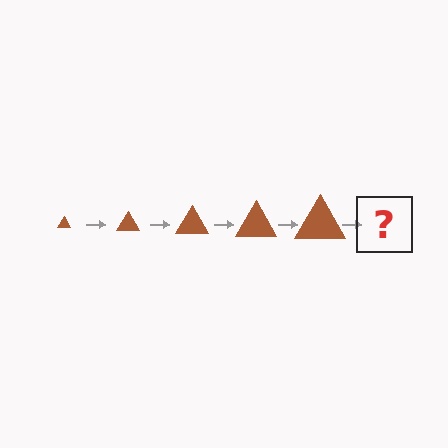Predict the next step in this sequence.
The next step is a brown triangle, larger than the previous one.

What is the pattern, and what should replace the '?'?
The pattern is that the triangle gets progressively larger each step. The '?' should be a brown triangle, larger than the previous one.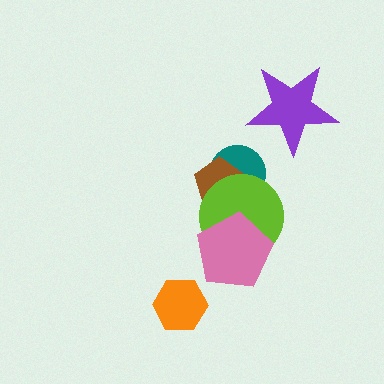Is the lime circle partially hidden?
Yes, it is partially covered by another shape.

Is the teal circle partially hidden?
Yes, it is partially covered by another shape.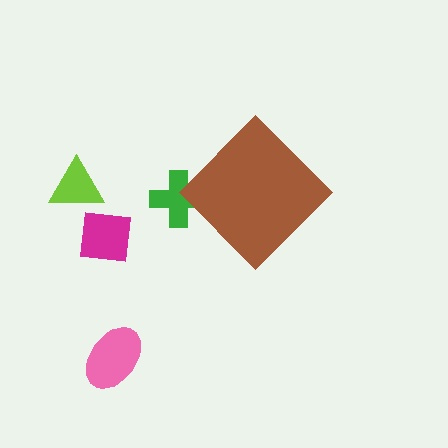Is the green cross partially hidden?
Yes, the green cross is partially hidden behind the brown diamond.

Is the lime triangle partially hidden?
No, the lime triangle is fully visible.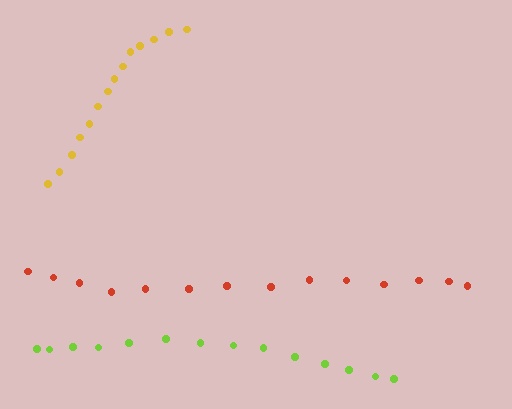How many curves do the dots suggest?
There are 3 distinct paths.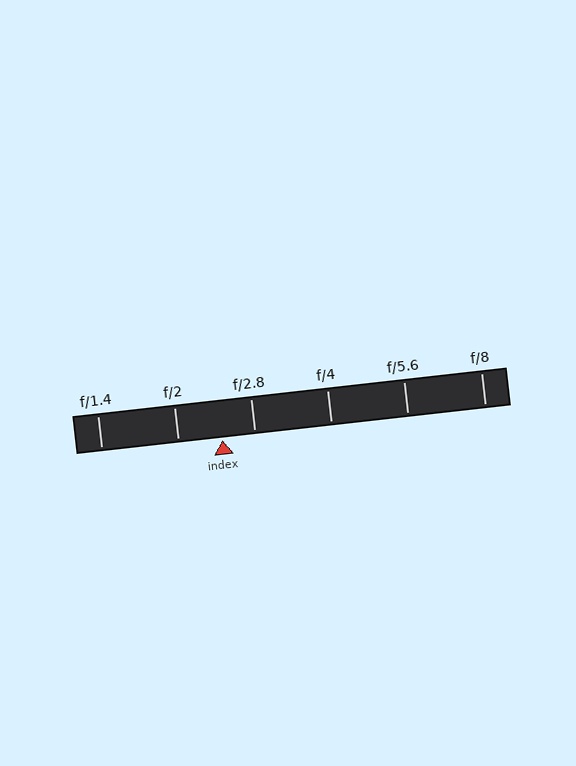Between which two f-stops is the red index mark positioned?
The index mark is between f/2 and f/2.8.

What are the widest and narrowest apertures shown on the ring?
The widest aperture shown is f/1.4 and the narrowest is f/8.